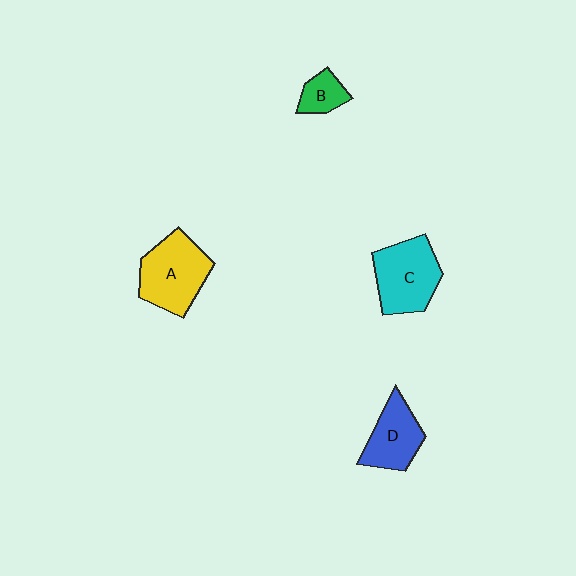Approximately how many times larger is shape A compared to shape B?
Approximately 2.7 times.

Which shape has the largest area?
Shape A (yellow).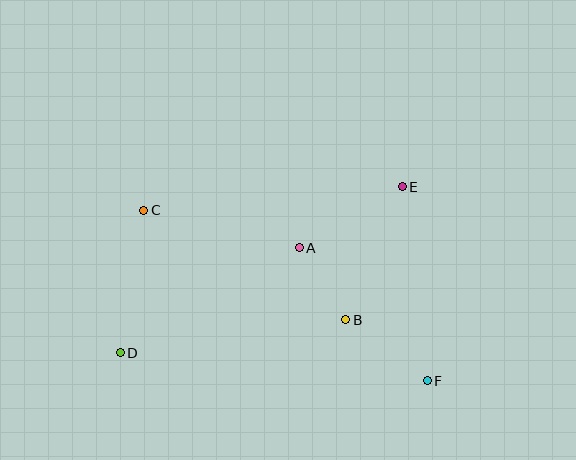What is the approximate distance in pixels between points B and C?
The distance between B and C is approximately 230 pixels.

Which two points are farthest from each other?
Points C and F are farthest from each other.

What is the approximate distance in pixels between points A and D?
The distance between A and D is approximately 207 pixels.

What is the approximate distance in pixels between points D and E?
The distance between D and E is approximately 327 pixels.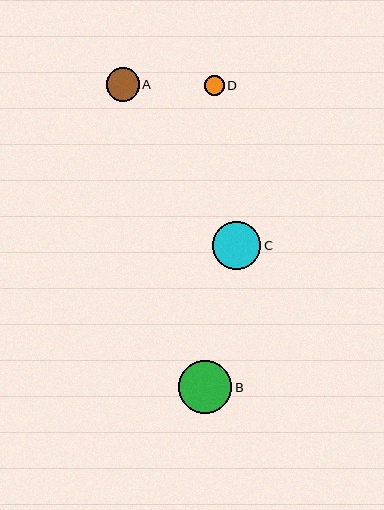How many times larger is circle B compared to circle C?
Circle B is approximately 1.1 times the size of circle C.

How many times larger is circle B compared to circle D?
Circle B is approximately 2.7 times the size of circle D.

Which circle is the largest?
Circle B is the largest with a size of approximately 54 pixels.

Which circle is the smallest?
Circle D is the smallest with a size of approximately 20 pixels.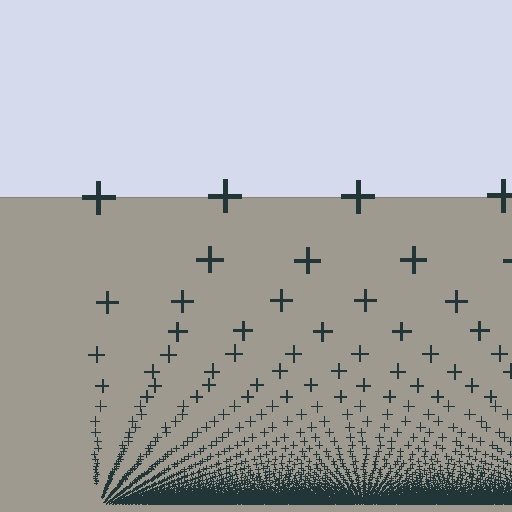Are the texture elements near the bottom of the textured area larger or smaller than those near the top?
Smaller. The gradient is inverted — elements near the bottom are smaller and denser.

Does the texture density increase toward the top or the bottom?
Density increases toward the bottom.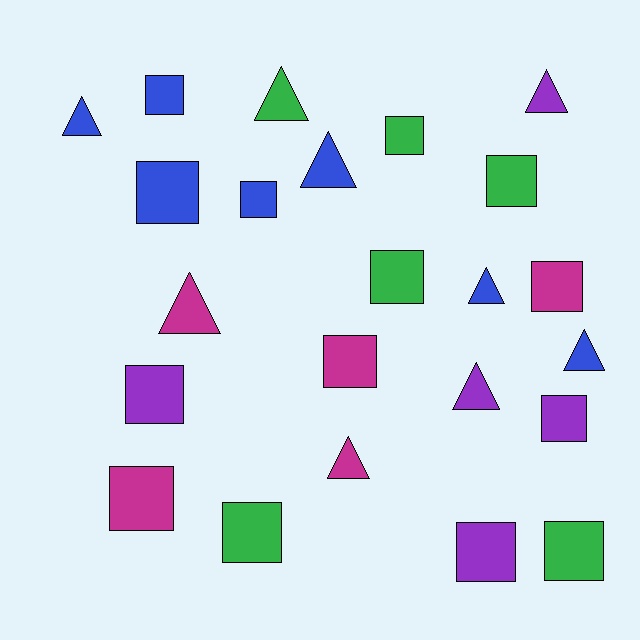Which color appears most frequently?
Blue, with 7 objects.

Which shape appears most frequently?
Square, with 14 objects.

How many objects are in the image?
There are 23 objects.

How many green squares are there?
There are 5 green squares.